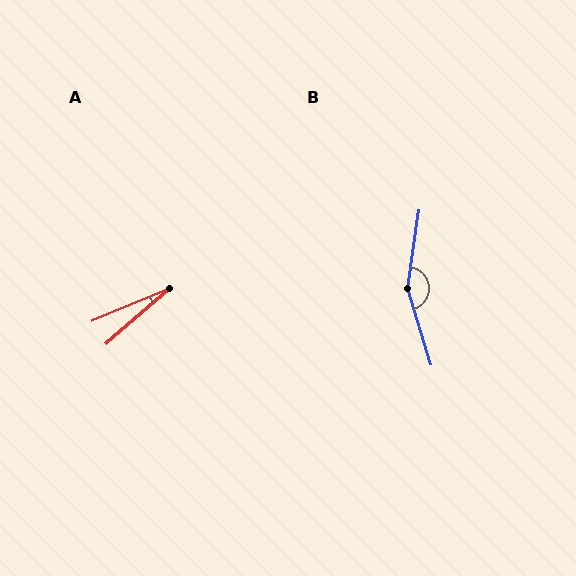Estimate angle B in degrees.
Approximately 154 degrees.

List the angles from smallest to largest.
A (18°), B (154°).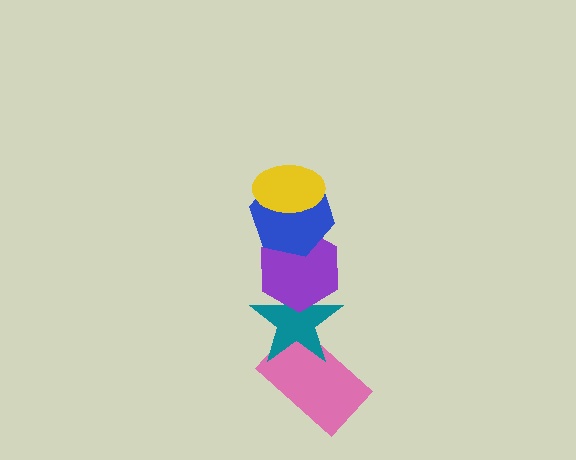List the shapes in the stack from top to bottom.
From top to bottom: the yellow ellipse, the blue hexagon, the purple hexagon, the teal star, the pink rectangle.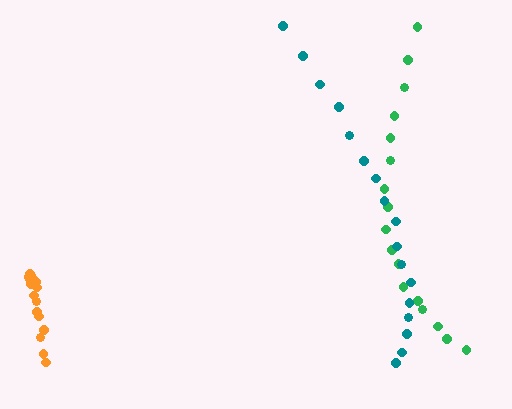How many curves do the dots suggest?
There are 3 distinct paths.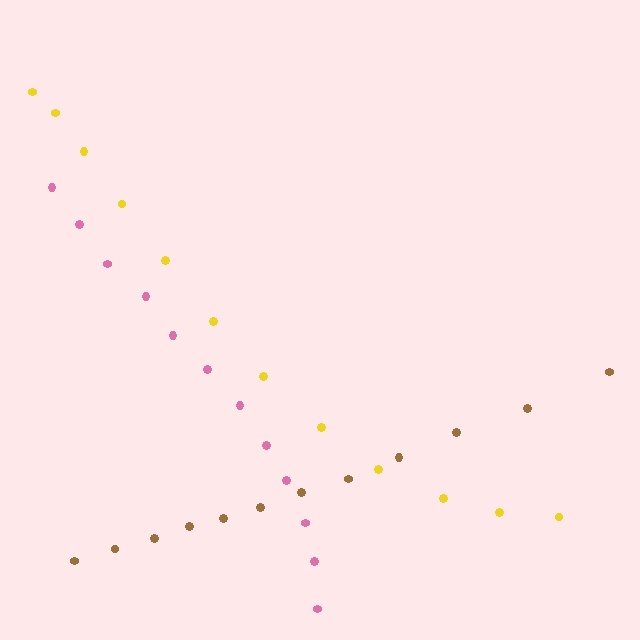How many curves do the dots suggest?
There are 3 distinct paths.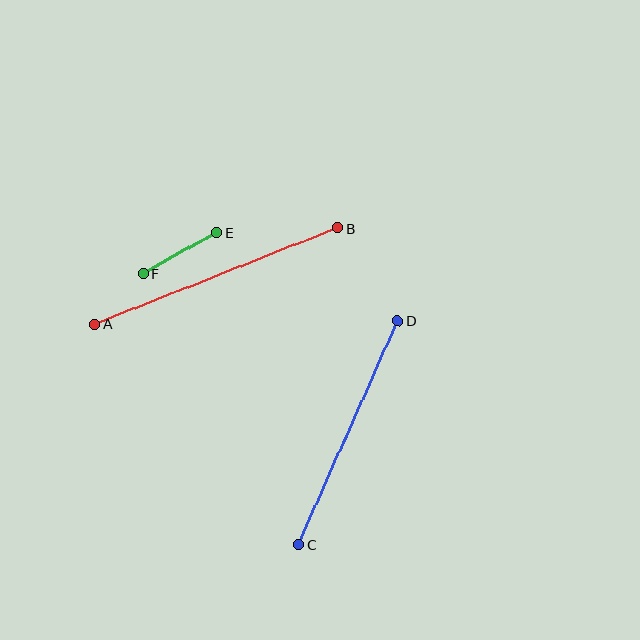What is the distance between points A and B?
The distance is approximately 261 pixels.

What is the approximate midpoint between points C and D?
The midpoint is at approximately (348, 432) pixels.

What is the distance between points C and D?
The distance is approximately 245 pixels.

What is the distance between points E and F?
The distance is approximately 84 pixels.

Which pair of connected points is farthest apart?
Points A and B are farthest apart.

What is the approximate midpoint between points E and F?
The midpoint is at approximately (180, 253) pixels.